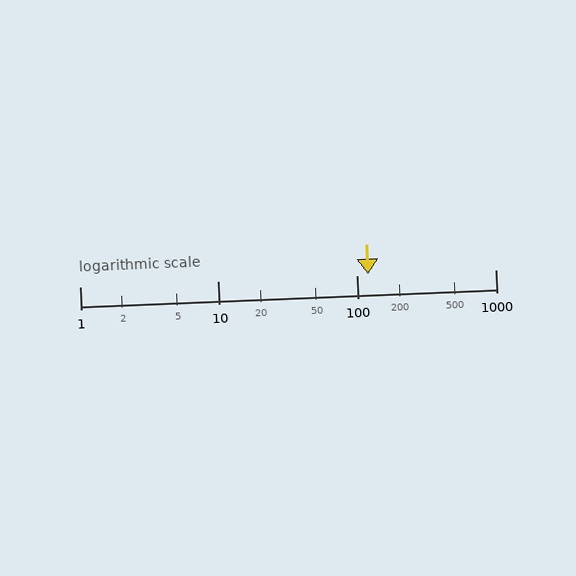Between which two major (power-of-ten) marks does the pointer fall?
The pointer is between 100 and 1000.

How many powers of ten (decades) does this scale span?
The scale spans 3 decades, from 1 to 1000.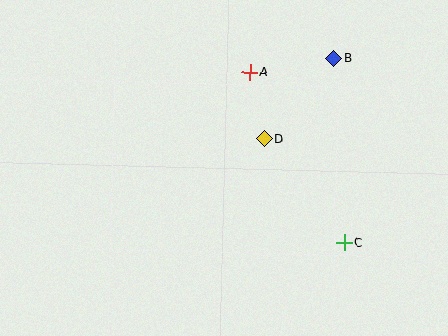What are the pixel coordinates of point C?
Point C is at (344, 242).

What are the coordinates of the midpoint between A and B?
The midpoint between A and B is at (292, 65).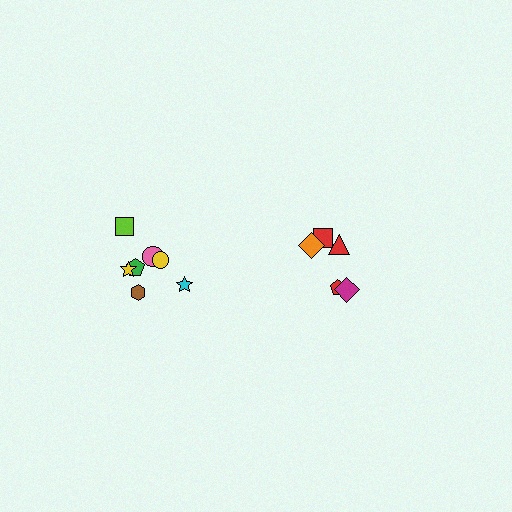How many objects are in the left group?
There are 7 objects.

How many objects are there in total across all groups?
There are 12 objects.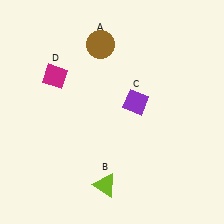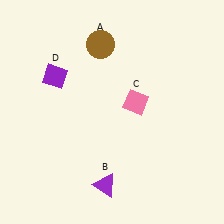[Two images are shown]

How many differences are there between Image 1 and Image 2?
There are 3 differences between the two images.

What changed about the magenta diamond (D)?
In Image 1, D is magenta. In Image 2, it changed to purple.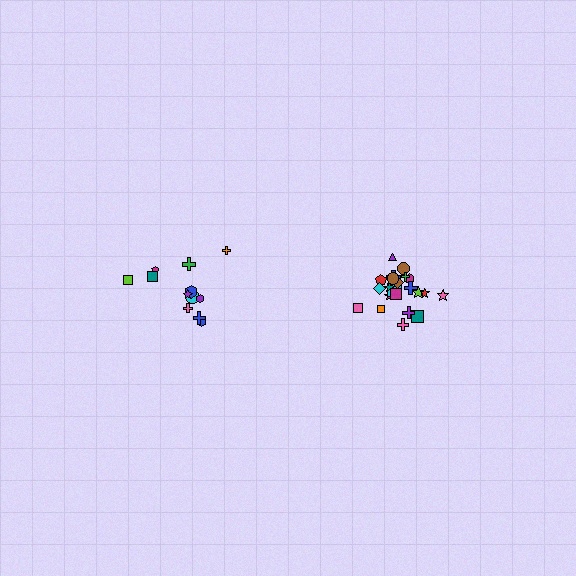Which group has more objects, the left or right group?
The right group.